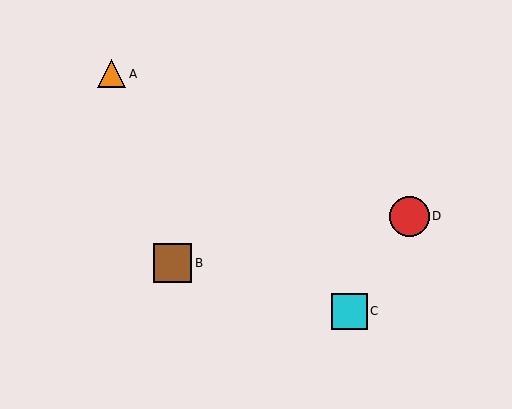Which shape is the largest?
The red circle (labeled D) is the largest.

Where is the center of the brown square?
The center of the brown square is at (173, 263).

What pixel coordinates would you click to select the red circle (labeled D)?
Click at (410, 216) to select the red circle D.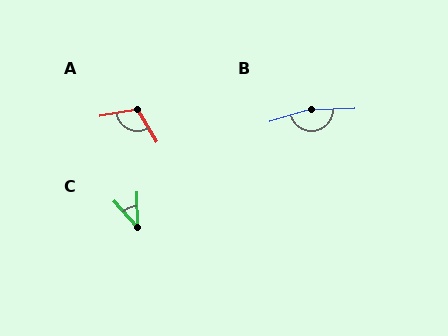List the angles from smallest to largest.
C (41°), A (110°), B (164°).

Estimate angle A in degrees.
Approximately 110 degrees.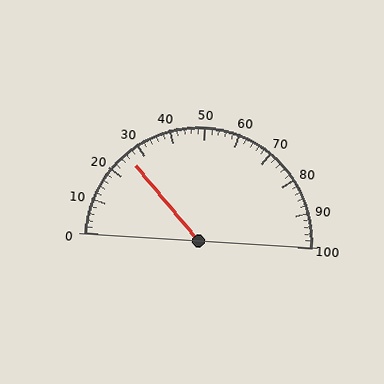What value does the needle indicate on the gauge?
The needle indicates approximately 26.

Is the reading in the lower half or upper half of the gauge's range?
The reading is in the lower half of the range (0 to 100).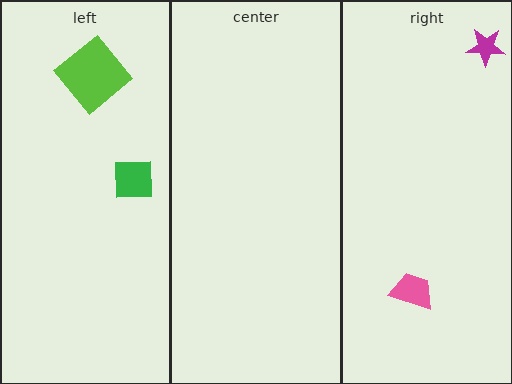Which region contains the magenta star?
The right region.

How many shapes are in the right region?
2.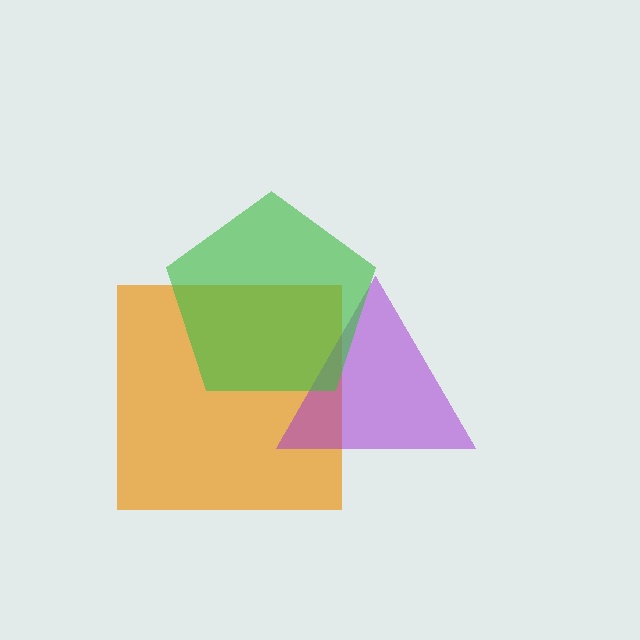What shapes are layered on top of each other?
The layered shapes are: an orange square, a purple triangle, a green pentagon.